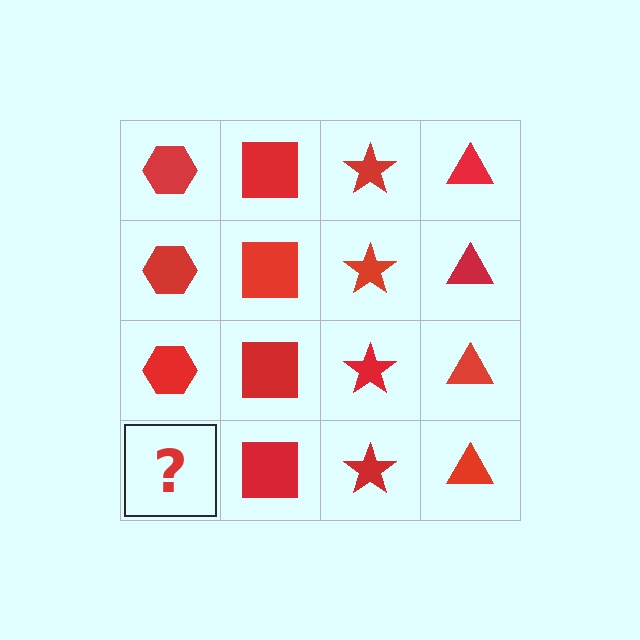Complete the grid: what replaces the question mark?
The question mark should be replaced with a red hexagon.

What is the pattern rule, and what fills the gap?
The rule is that each column has a consistent shape. The gap should be filled with a red hexagon.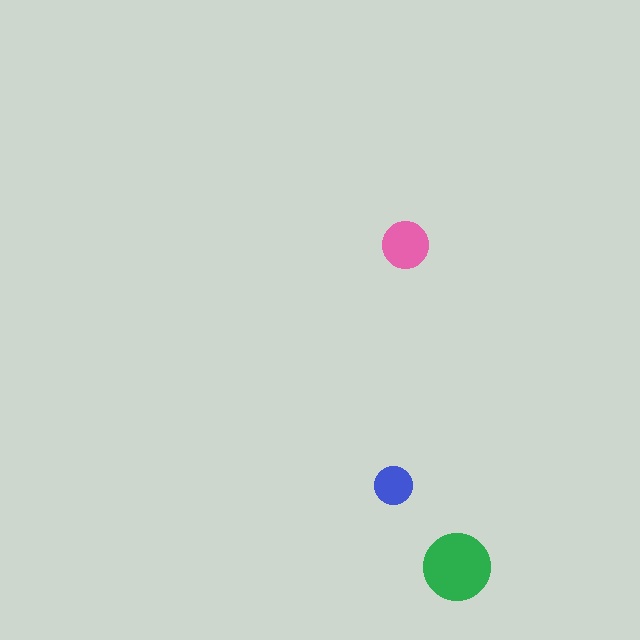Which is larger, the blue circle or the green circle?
The green one.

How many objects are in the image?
There are 3 objects in the image.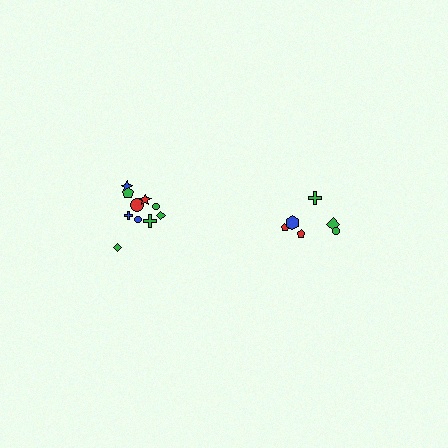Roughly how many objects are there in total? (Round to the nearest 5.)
Roughly 15 objects in total.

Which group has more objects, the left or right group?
The left group.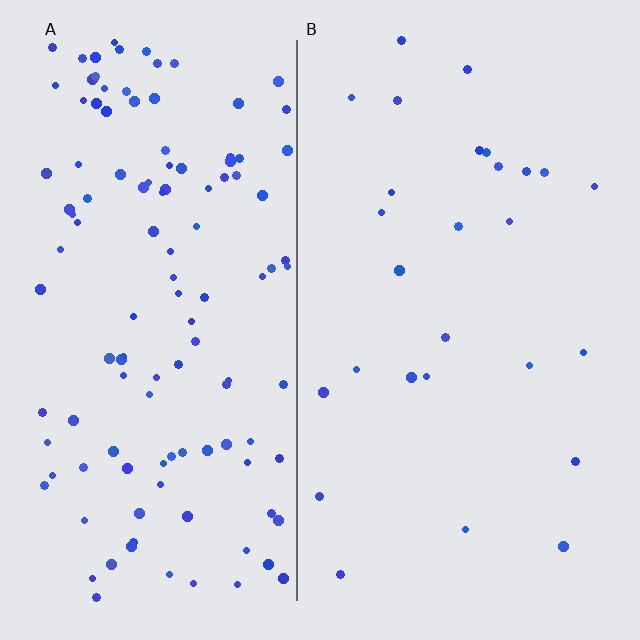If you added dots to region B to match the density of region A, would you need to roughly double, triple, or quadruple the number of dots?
Approximately quadruple.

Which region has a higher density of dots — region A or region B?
A (the left).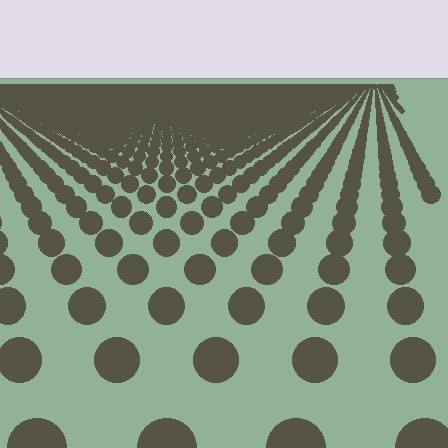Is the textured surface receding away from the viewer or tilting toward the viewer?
The surface is receding away from the viewer. Texture elements get smaller and denser toward the top.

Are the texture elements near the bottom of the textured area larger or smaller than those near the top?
Larger. Near the bottom, elements are closer to the viewer and appear at a bigger on-screen size.